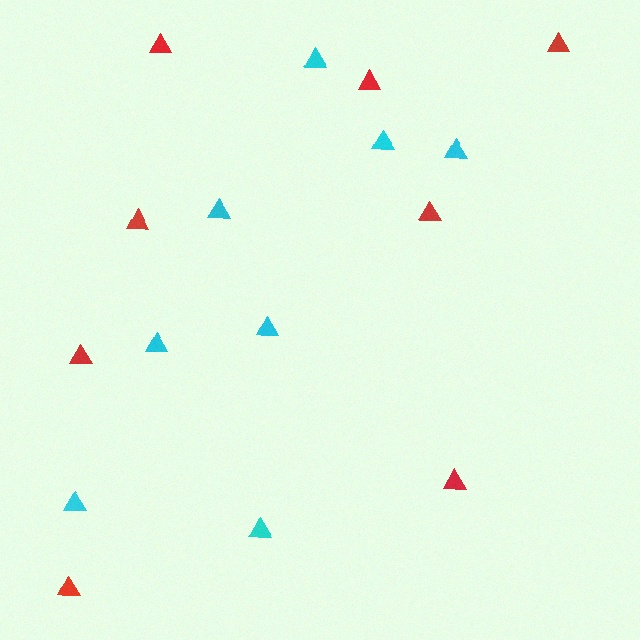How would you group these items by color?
There are 2 groups: one group of cyan triangles (8) and one group of red triangles (8).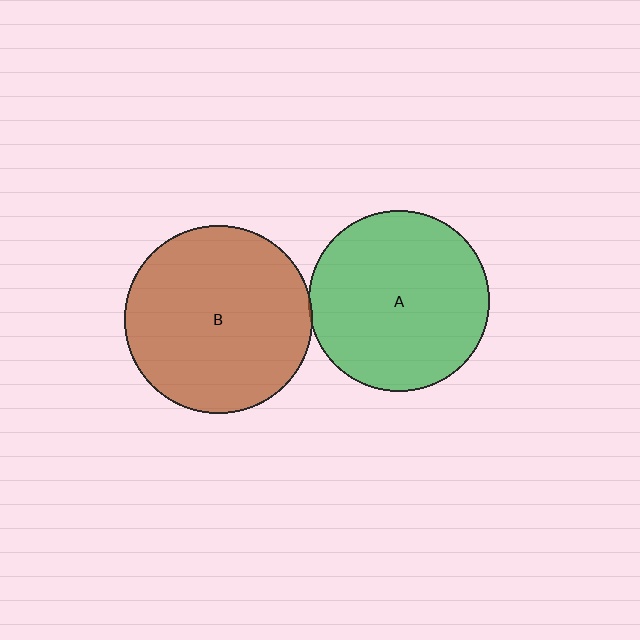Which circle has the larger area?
Circle B (brown).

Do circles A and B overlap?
Yes.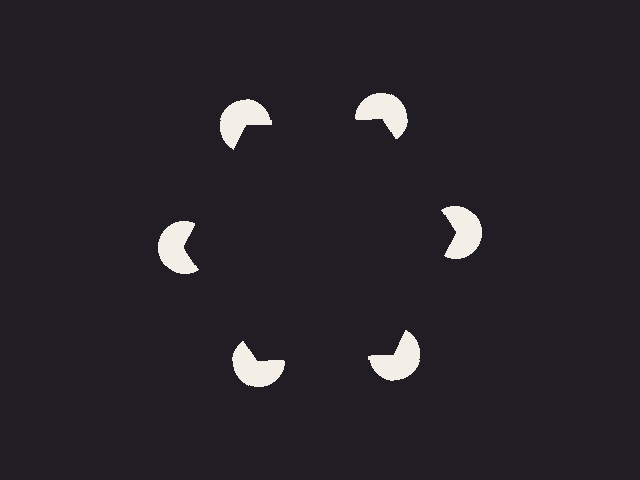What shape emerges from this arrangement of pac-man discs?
An illusory hexagon — its edges are inferred from the aligned wedge cuts in the pac-man discs, not physically drawn.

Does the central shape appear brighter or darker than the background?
It typically appears slightly darker than the background, even though no actual brightness change is drawn.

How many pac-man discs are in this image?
There are 6 — one at each vertex of the illusory hexagon.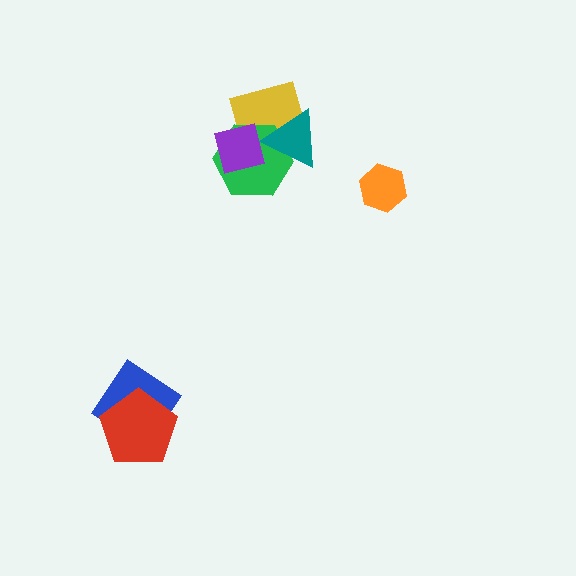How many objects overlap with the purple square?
3 objects overlap with the purple square.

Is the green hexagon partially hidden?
Yes, it is partially covered by another shape.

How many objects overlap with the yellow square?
3 objects overlap with the yellow square.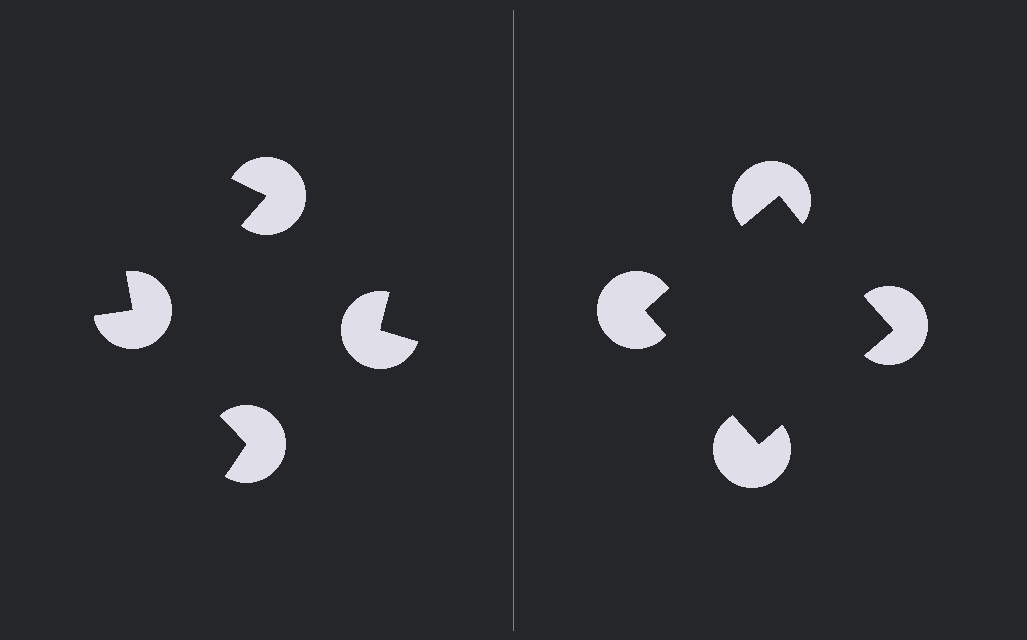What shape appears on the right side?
An illusory square.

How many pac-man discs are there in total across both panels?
8 — 4 on each side.